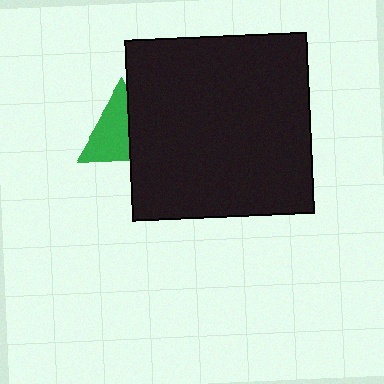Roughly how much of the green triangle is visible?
About half of it is visible (roughly 60%).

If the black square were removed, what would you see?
You would see the complete green triangle.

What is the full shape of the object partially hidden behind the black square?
The partially hidden object is a green triangle.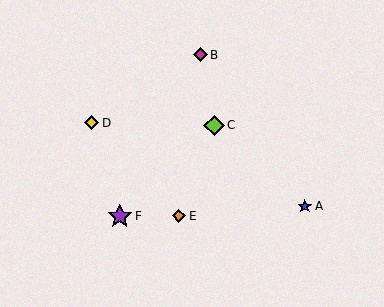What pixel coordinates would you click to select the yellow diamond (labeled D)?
Click at (92, 123) to select the yellow diamond D.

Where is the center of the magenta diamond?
The center of the magenta diamond is at (200, 55).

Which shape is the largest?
The purple star (labeled F) is the largest.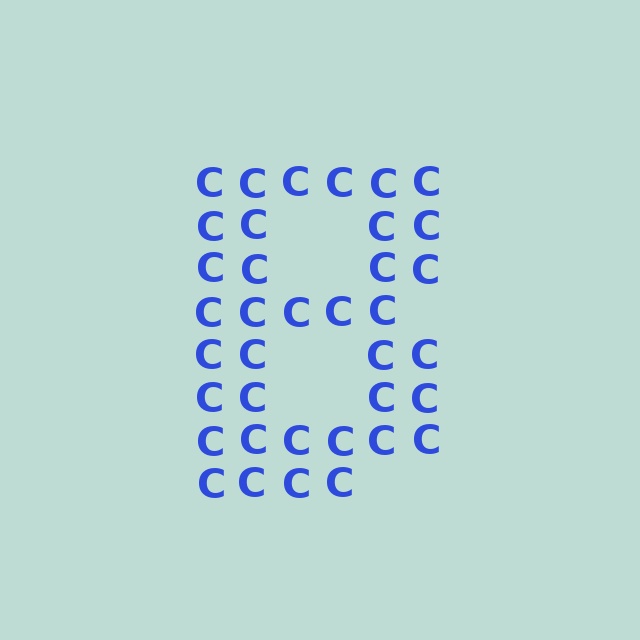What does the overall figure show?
The overall figure shows the letter B.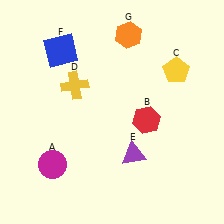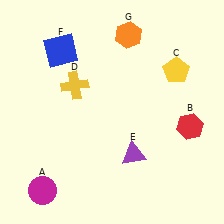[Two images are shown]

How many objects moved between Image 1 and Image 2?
2 objects moved between the two images.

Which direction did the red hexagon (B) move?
The red hexagon (B) moved right.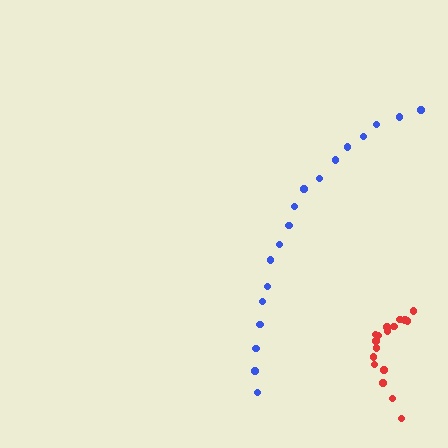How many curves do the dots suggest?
There are 2 distinct paths.